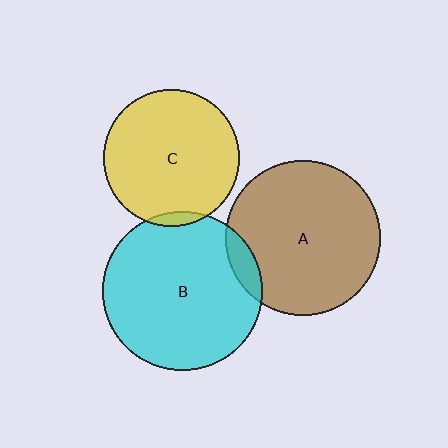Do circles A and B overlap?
Yes.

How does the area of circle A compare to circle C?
Approximately 1.3 times.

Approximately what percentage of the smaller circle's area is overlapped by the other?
Approximately 10%.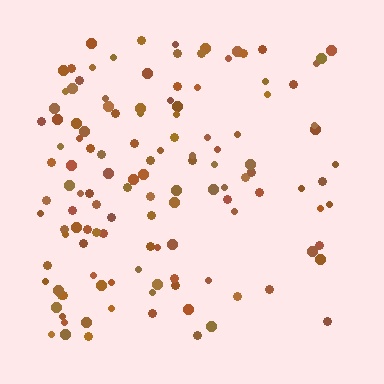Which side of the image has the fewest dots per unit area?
The right.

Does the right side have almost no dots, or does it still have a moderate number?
Still a moderate number, just noticeably fewer than the left.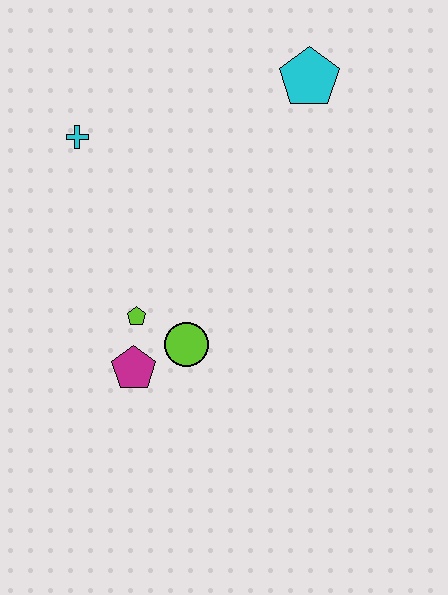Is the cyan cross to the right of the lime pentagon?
No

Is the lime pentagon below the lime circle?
No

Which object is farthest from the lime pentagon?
The cyan pentagon is farthest from the lime pentagon.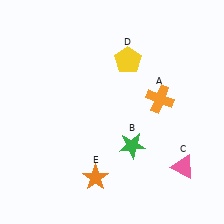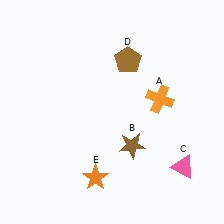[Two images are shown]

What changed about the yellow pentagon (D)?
In Image 1, D is yellow. In Image 2, it changed to brown.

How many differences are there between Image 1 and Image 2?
There are 2 differences between the two images.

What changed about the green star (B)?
In Image 1, B is green. In Image 2, it changed to brown.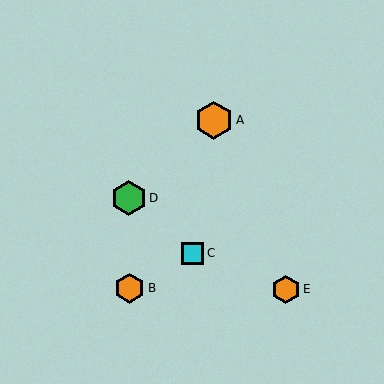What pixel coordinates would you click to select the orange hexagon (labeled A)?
Click at (214, 120) to select the orange hexagon A.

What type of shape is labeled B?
Shape B is an orange hexagon.